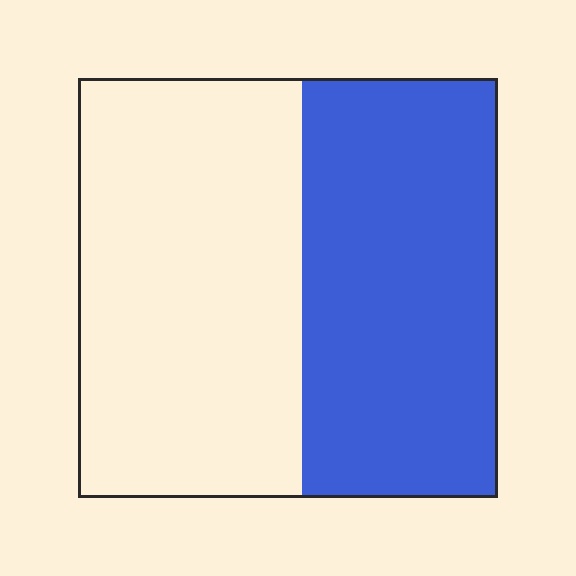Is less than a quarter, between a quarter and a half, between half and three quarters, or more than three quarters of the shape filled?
Between a quarter and a half.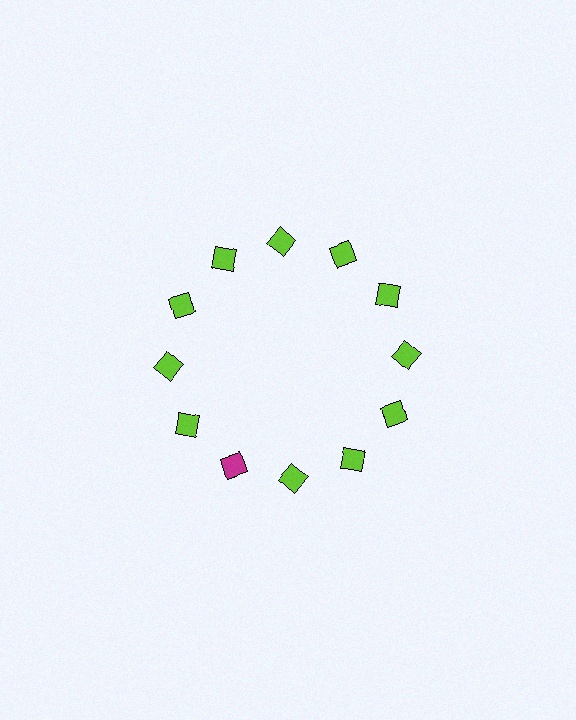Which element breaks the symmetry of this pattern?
The magenta square at roughly the 7 o'clock position breaks the symmetry. All other shapes are lime squares.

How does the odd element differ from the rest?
It has a different color: magenta instead of lime.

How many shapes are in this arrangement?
There are 12 shapes arranged in a ring pattern.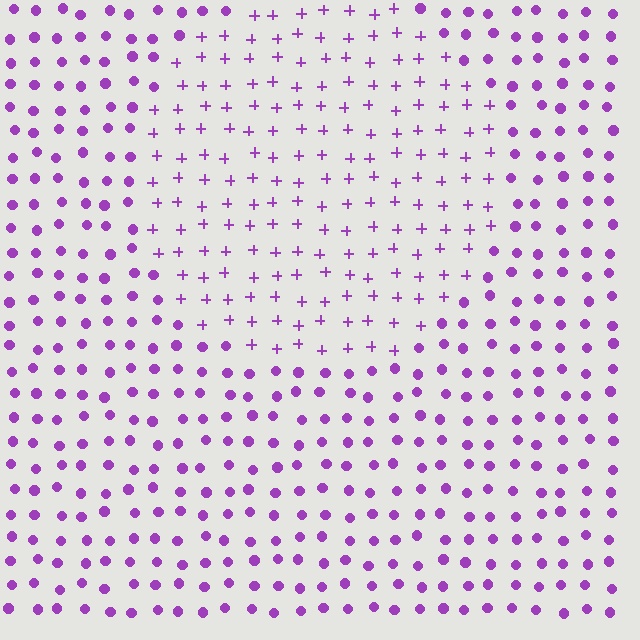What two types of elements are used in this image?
The image uses plus signs inside the circle region and circles outside it.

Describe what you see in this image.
The image is filled with small purple elements arranged in a uniform grid. A circle-shaped region contains plus signs, while the surrounding area contains circles. The boundary is defined purely by the change in element shape.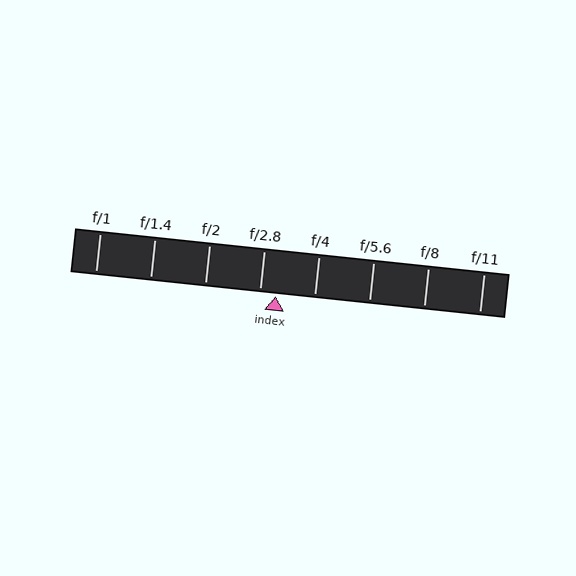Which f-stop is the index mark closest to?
The index mark is closest to f/2.8.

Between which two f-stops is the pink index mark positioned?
The index mark is between f/2.8 and f/4.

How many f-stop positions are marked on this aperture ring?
There are 8 f-stop positions marked.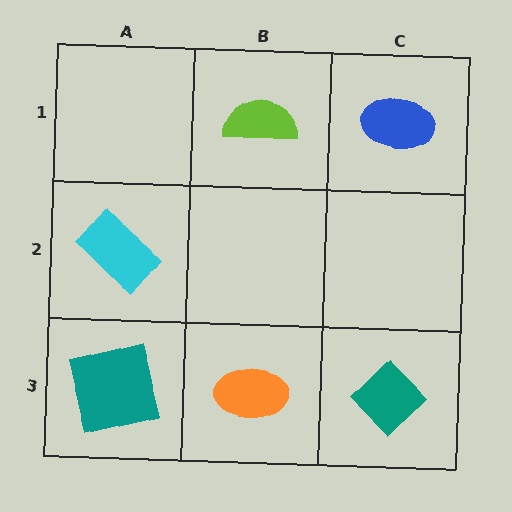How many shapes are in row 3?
3 shapes.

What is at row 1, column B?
A lime semicircle.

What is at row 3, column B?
An orange ellipse.